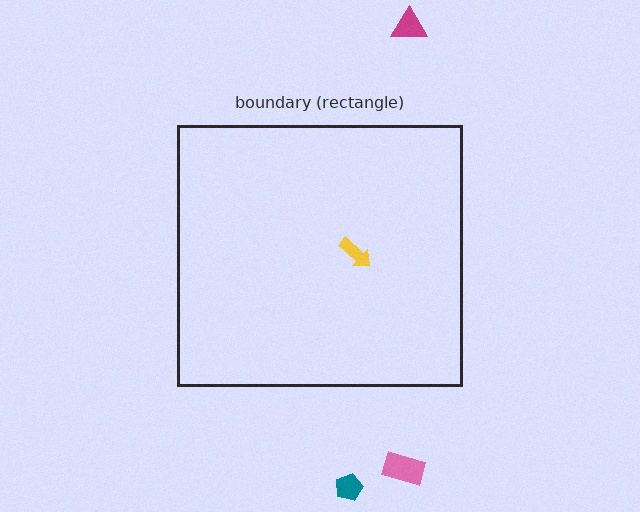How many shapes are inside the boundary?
1 inside, 3 outside.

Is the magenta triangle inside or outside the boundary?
Outside.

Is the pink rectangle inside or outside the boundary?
Outside.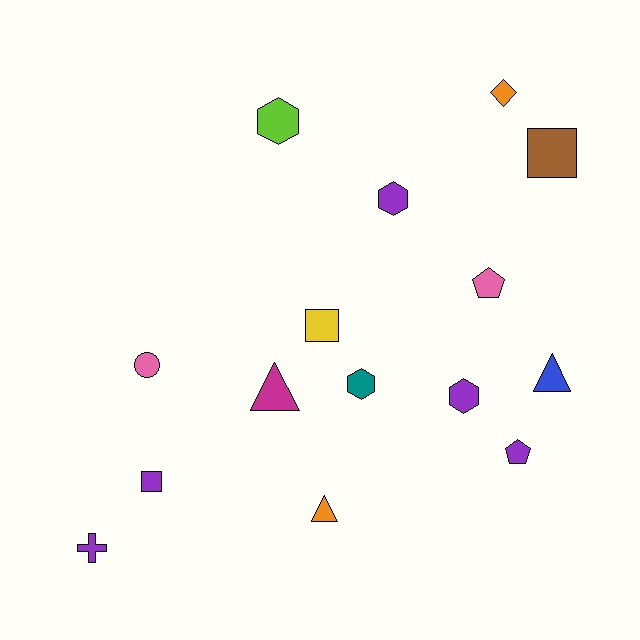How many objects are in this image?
There are 15 objects.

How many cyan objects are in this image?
There are no cyan objects.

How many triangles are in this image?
There are 3 triangles.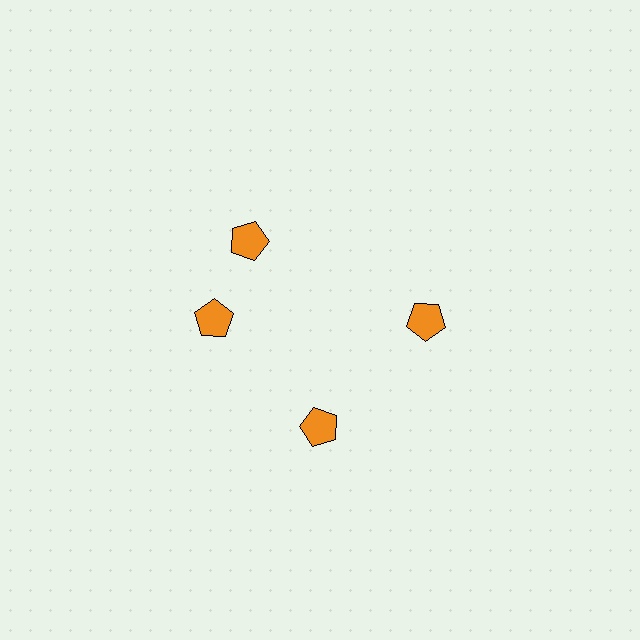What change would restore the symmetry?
The symmetry would be restored by rotating it back into even spacing with its neighbors so that all 4 pentagons sit at equal angles and equal distance from the center.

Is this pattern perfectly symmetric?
No. The 4 orange pentagons are arranged in a ring, but one element near the 12 o'clock position is rotated out of alignment along the ring, breaking the 4-fold rotational symmetry.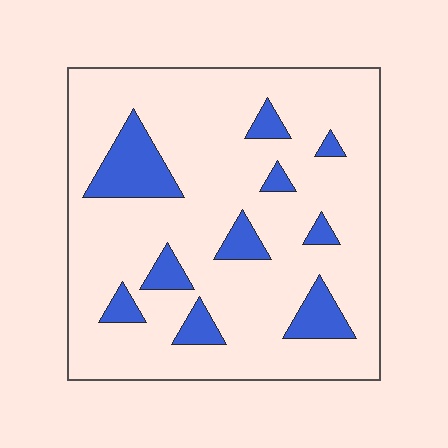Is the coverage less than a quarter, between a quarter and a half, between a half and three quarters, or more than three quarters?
Less than a quarter.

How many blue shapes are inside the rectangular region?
10.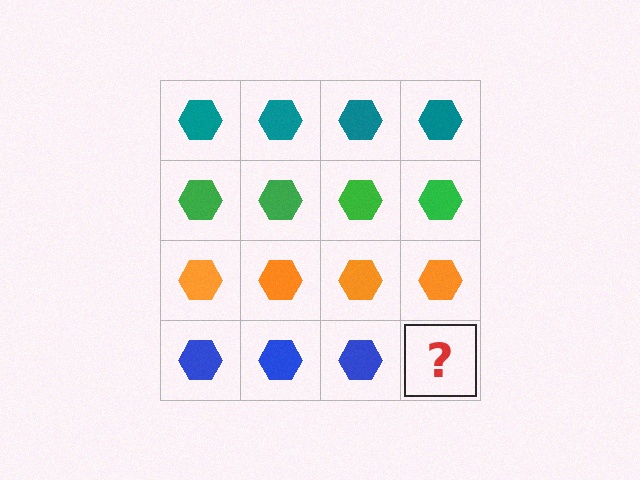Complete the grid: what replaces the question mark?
The question mark should be replaced with a blue hexagon.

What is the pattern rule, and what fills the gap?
The rule is that each row has a consistent color. The gap should be filled with a blue hexagon.